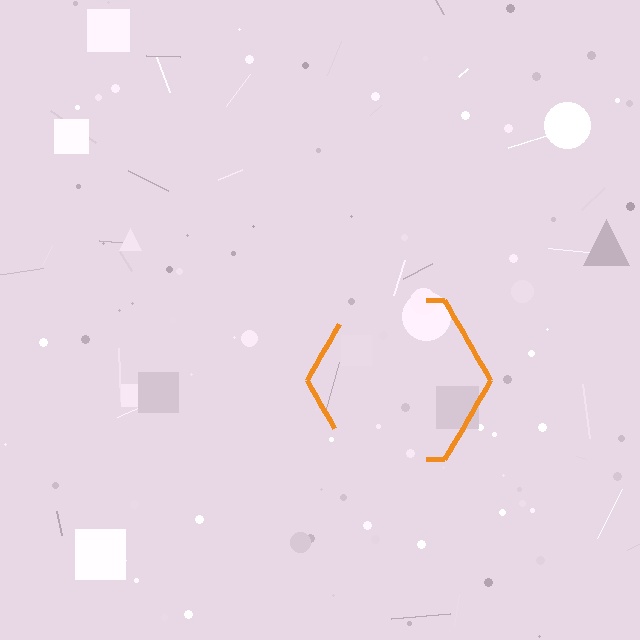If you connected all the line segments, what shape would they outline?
They would outline a hexagon.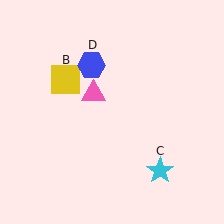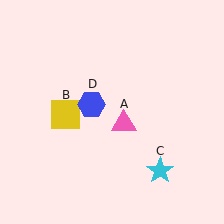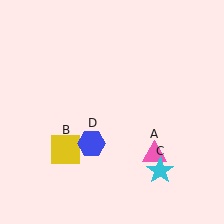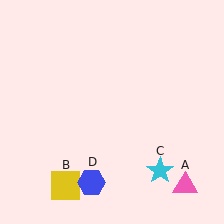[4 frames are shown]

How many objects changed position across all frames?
3 objects changed position: pink triangle (object A), yellow square (object B), blue hexagon (object D).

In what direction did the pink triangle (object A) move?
The pink triangle (object A) moved down and to the right.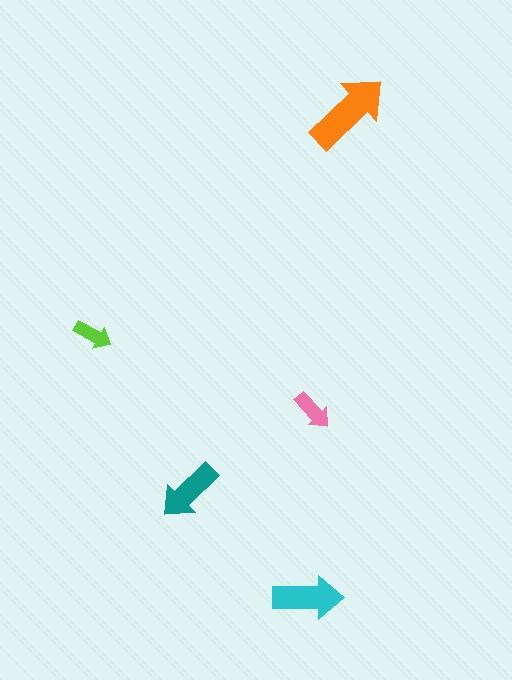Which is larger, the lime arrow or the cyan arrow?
The cyan one.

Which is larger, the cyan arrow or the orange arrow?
The orange one.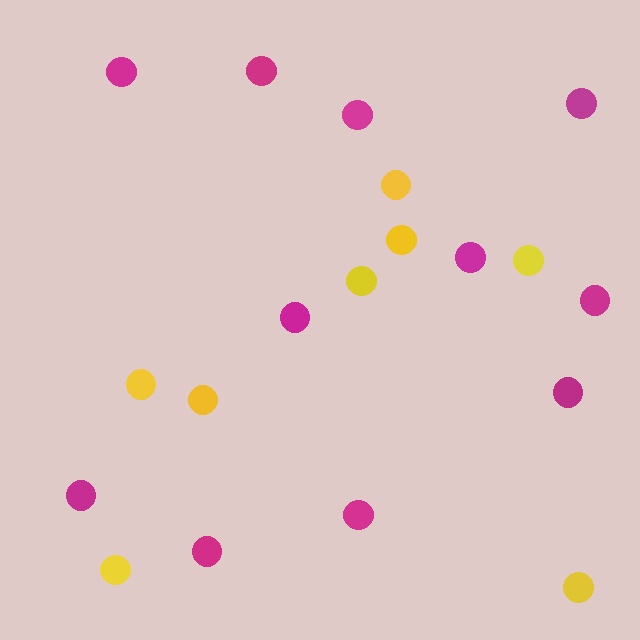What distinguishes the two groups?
There are 2 groups: one group of yellow circles (8) and one group of magenta circles (11).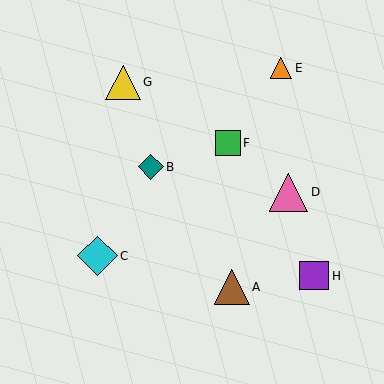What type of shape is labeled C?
Shape C is a cyan diamond.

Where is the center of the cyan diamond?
The center of the cyan diamond is at (97, 256).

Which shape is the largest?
The cyan diamond (labeled C) is the largest.